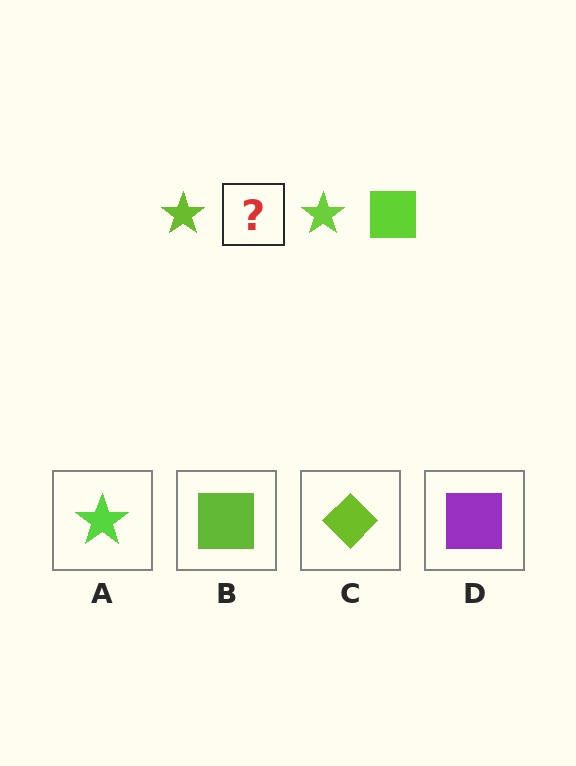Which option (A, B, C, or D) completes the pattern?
B.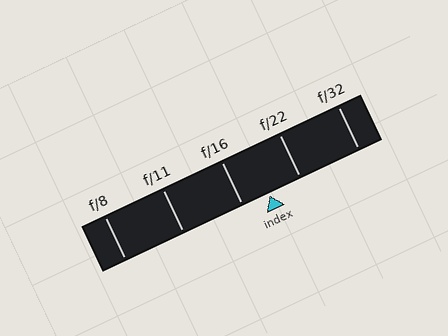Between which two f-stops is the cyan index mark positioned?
The index mark is between f/16 and f/22.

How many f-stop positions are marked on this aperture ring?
There are 5 f-stop positions marked.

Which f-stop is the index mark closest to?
The index mark is closest to f/16.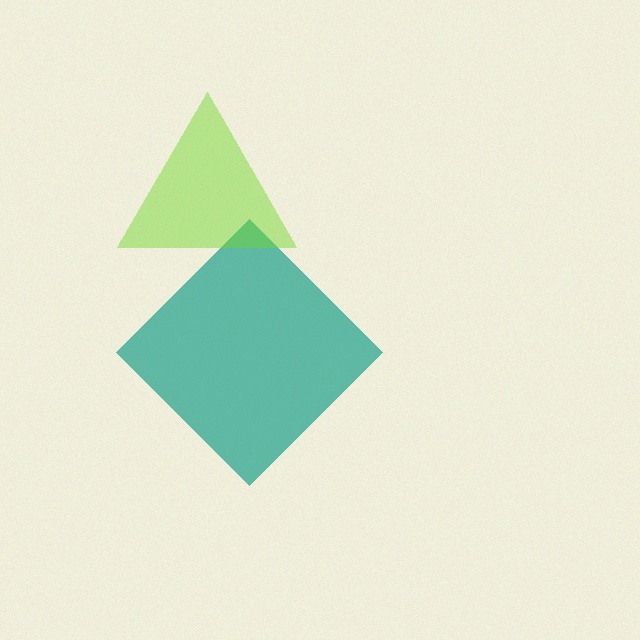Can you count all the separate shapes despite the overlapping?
Yes, there are 2 separate shapes.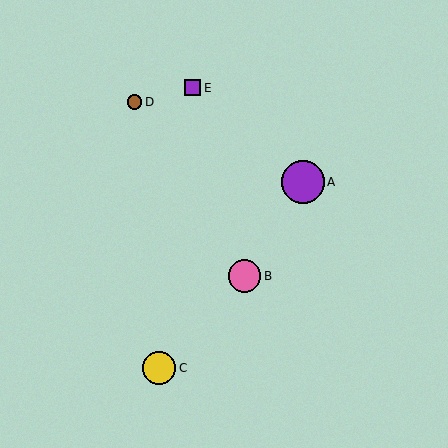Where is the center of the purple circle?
The center of the purple circle is at (303, 182).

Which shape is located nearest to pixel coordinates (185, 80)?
The purple square (labeled E) at (192, 88) is nearest to that location.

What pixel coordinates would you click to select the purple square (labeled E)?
Click at (192, 88) to select the purple square E.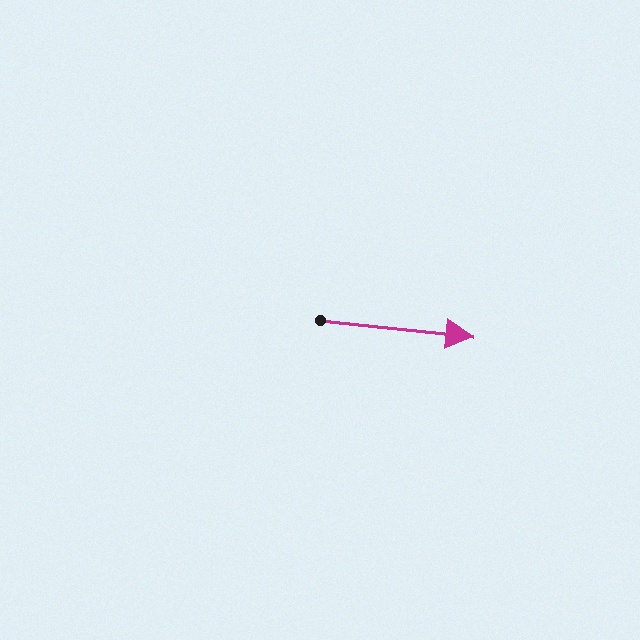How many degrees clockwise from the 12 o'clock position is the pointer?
Approximately 96 degrees.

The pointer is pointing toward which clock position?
Roughly 3 o'clock.